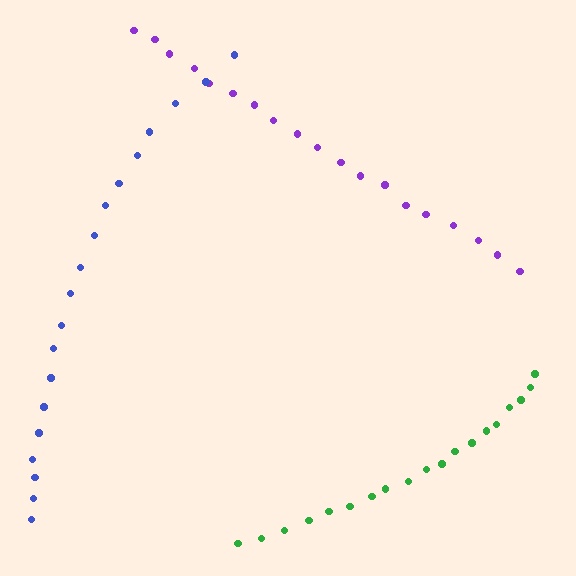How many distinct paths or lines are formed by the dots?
There are 3 distinct paths.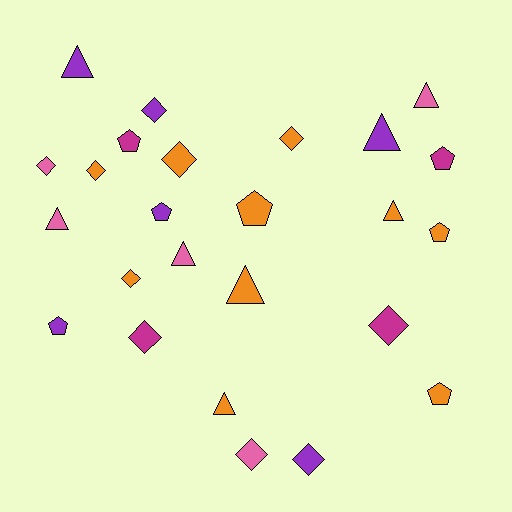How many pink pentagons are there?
There are no pink pentagons.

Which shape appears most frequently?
Diamond, with 10 objects.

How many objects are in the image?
There are 25 objects.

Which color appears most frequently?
Orange, with 10 objects.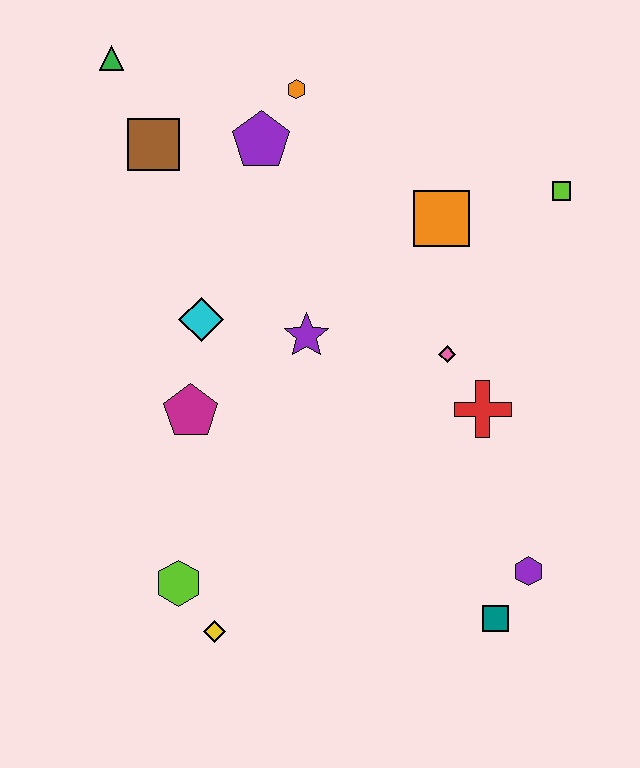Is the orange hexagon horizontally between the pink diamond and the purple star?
No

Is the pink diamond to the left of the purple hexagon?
Yes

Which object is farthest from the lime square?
The yellow diamond is farthest from the lime square.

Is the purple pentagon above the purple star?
Yes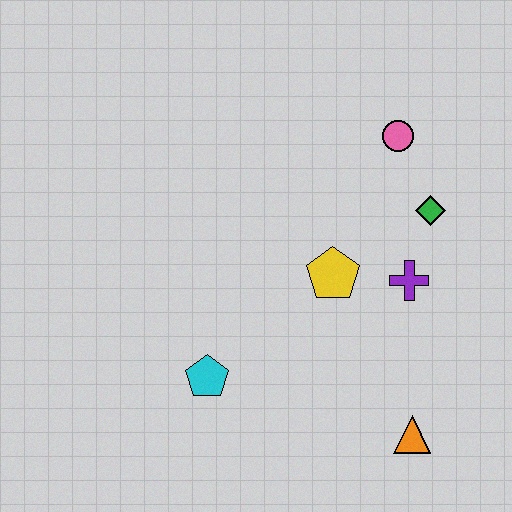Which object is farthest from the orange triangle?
The pink circle is farthest from the orange triangle.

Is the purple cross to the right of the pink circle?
Yes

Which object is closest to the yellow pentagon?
The purple cross is closest to the yellow pentagon.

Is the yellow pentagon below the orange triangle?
No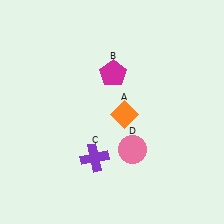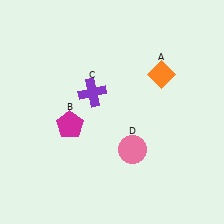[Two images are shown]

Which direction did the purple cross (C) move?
The purple cross (C) moved up.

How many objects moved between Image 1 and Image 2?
3 objects moved between the two images.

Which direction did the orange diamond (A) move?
The orange diamond (A) moved up.